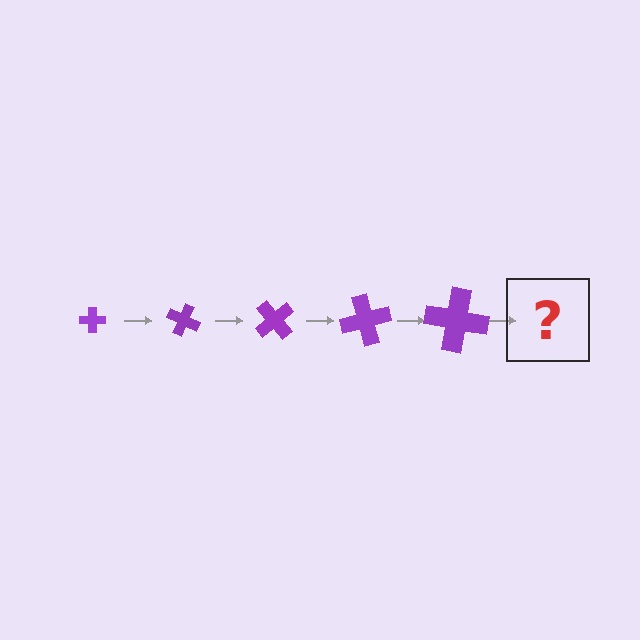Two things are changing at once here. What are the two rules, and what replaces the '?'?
The two rules are that the cross grows larger each step and it rotates 25 degrees each step. The '?' should be a cross, larger than the previous one and rotated 125 degrees from the start.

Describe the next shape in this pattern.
It should be a cross, larger than the previous one and rotated 125 degrees from the start.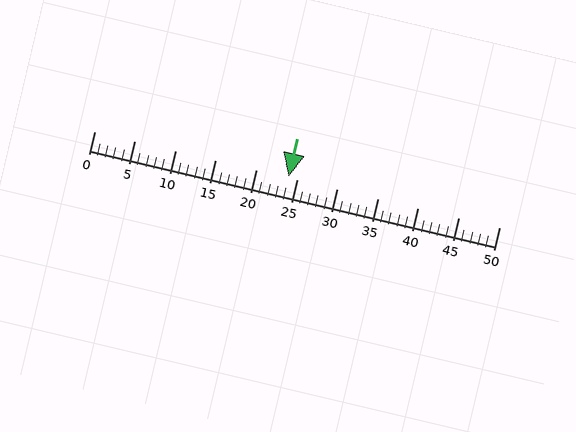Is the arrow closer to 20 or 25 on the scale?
The arrow is closer to 25.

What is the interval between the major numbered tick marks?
The major tick marks are spaced 5 units apart.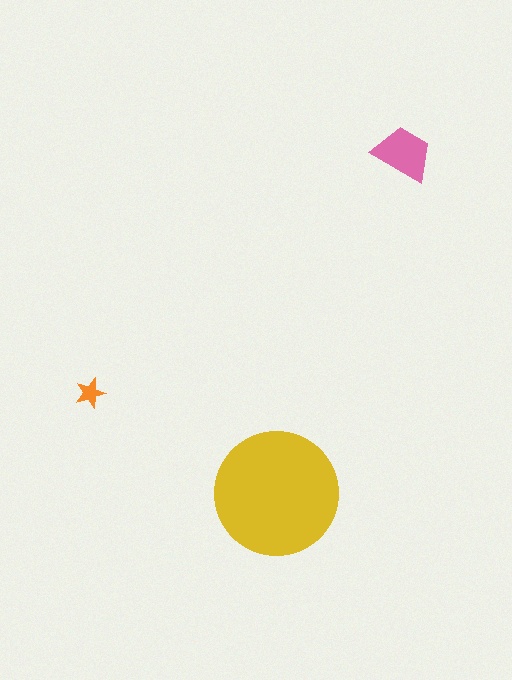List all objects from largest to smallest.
The yellow circle, the pink trapezoid, the orange star.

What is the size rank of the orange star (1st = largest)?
3rd.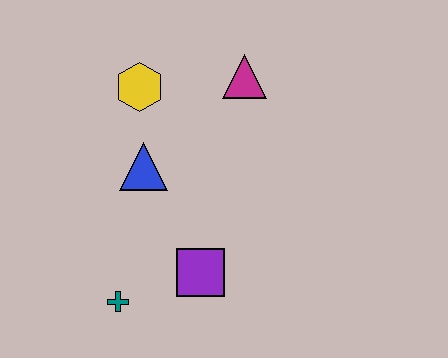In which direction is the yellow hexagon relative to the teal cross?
The yellow hexagon is above the teal cross.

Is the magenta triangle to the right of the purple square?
Yes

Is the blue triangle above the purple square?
Yes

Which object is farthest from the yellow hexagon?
The teal cross is farthest from the yellow hexagon.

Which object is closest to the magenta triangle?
The yellow hexagon is closest to the magenta triangle.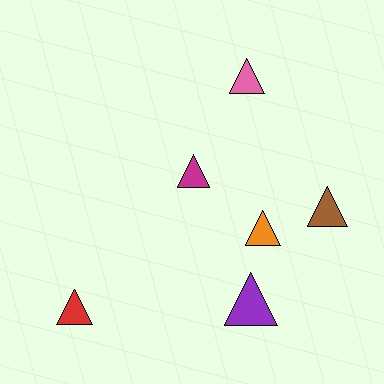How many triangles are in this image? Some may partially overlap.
There are 6 triangles.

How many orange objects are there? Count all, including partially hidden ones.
There is 1 orange object.